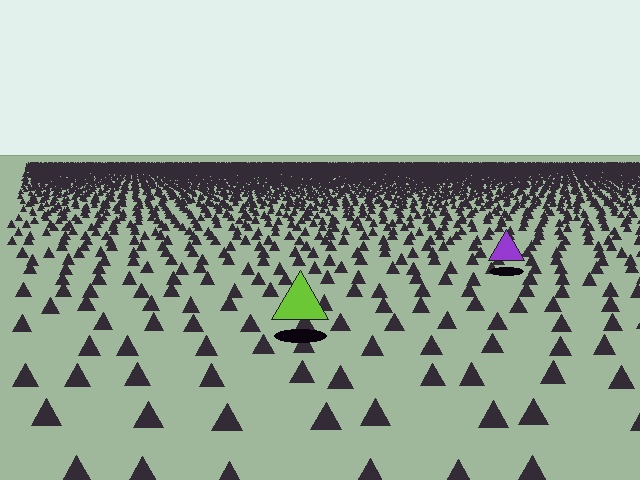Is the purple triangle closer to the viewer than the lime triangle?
No. The lime triangle is closer — you can tell from the texture gradient: the ground texture is coarser near it.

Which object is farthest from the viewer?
The purple triangle is farthest from the viewer. It appears smaller and the ground texture around it is denser.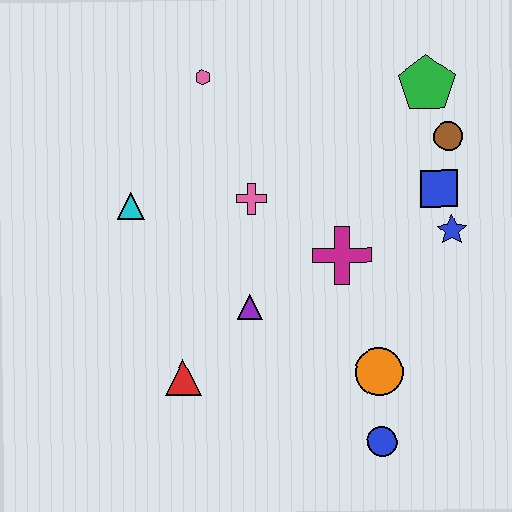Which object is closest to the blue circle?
The orange circle is closest to the blue circle.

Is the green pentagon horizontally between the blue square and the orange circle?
Yes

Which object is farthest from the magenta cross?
The pink hexagon is farthest from the magenta cross.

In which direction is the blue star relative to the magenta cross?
The blue star is to the right of the magenta cross.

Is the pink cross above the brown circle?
No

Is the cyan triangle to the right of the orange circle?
No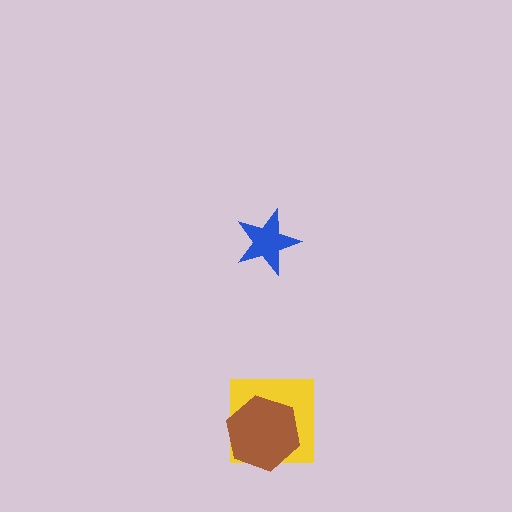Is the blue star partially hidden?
No, no other shape covers it.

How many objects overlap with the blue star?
0 objects overlap with the blue star.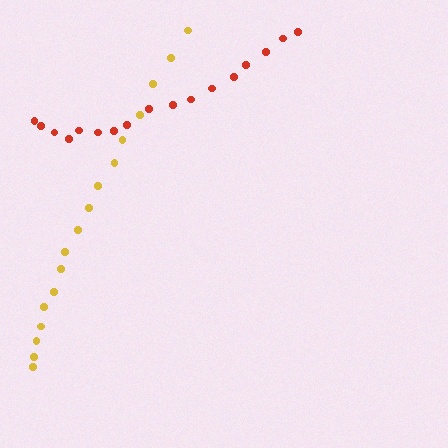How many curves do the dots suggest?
There are 2 distinct paths.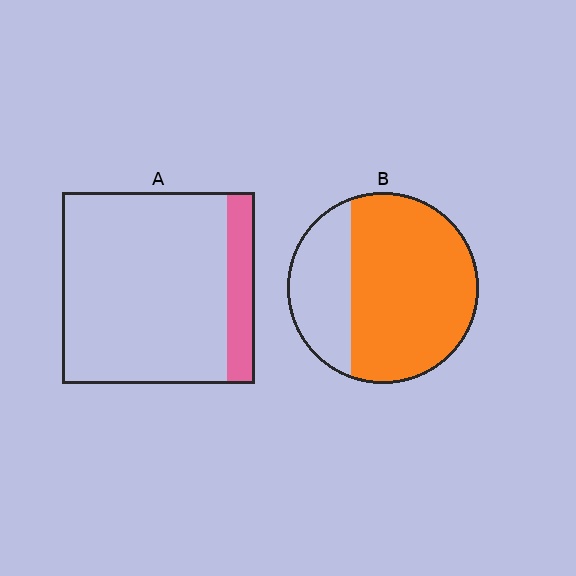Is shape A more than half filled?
No.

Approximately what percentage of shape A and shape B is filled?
A is approximately 15% and B is approximately 70%.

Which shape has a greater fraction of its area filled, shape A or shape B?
Shape B.